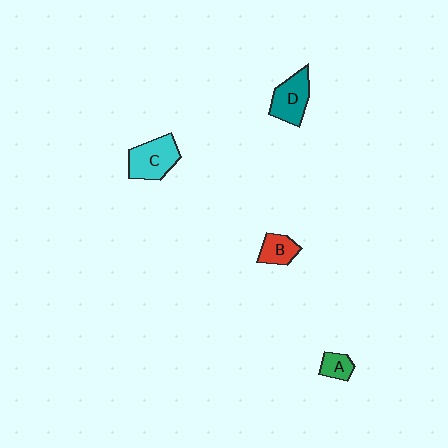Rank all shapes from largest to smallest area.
From largest to smallest: C (cyan), D (teal), B (red), A (green).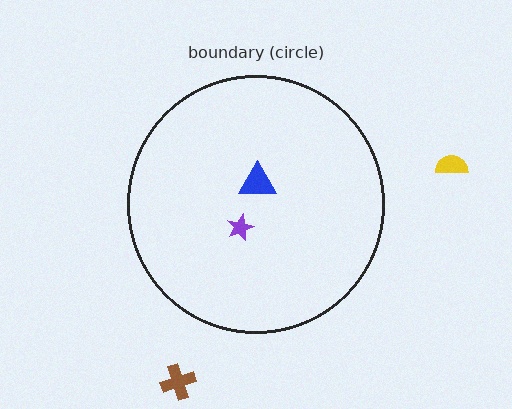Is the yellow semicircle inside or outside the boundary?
Outside.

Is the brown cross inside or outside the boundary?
Outside.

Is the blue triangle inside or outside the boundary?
Inside.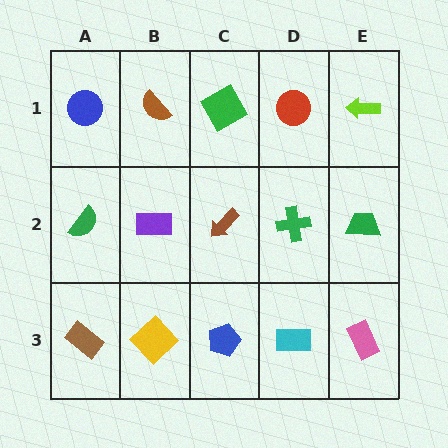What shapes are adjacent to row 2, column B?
A brown semicircle (row 1, column B), a yellow diamond (row 3, column B), a green semicircle (row 2, column A), a brown arrow (row 2, column C).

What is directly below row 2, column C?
A blue pentagon.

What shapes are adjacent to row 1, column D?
A green cross (row 2, column D), a green diamond (row 1, column C), a lime arrow (row 1, column E).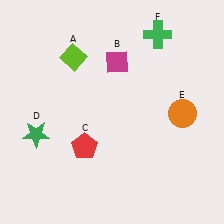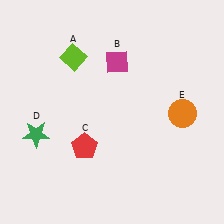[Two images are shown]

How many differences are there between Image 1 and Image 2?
There is 1 difference between the two images.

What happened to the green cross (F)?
The green cross (F) was removed in Image 2. It was in the top-right area of Image 1.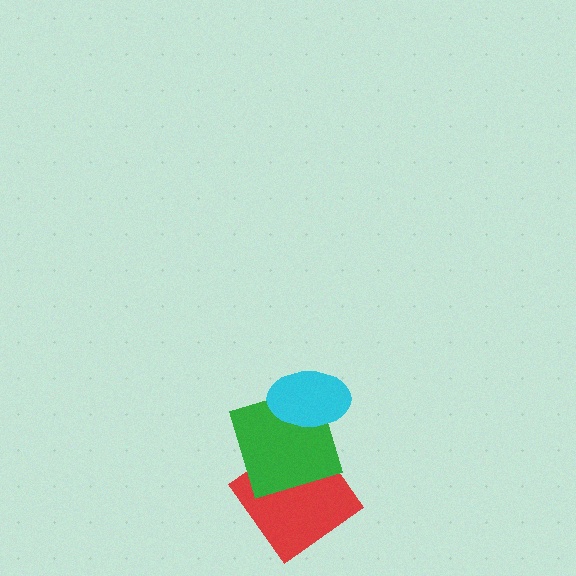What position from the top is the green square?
The green square is 2nd from the top.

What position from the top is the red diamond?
The red diamond is 3rd from the top.